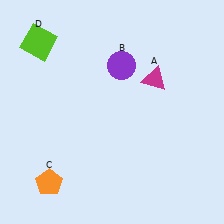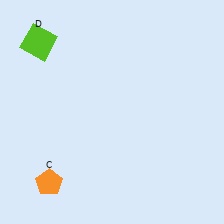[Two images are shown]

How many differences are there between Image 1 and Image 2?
There are 2 differences between the two images.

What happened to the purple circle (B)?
The purple circle (B) was removed in Image 2. It was in the top-right area of Image 1.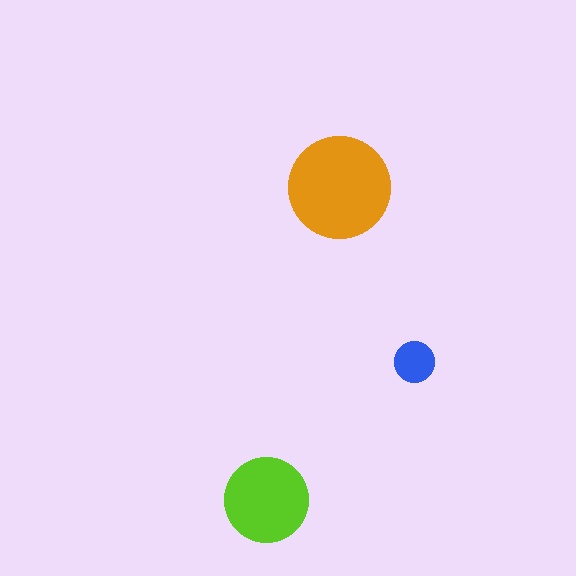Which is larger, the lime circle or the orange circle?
The orange one.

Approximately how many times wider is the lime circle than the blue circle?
About 2 times wider.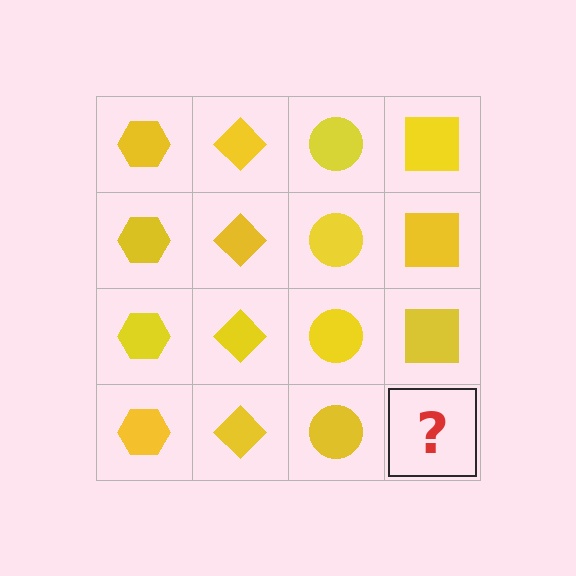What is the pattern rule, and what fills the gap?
The rule is that each column has a consistent shape. The gap should be filled with a yellow square.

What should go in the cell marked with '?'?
The missing cell should contain a yellow square.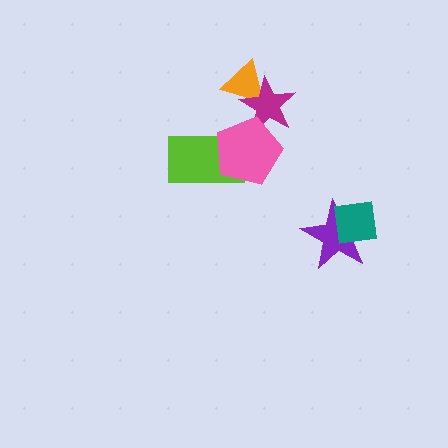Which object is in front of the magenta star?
The pink pentagon is in front of the magenta star.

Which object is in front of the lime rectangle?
The pink pentagon is in front of the lime rectangle.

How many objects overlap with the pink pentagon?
2 objects overlap with the pink pentagon.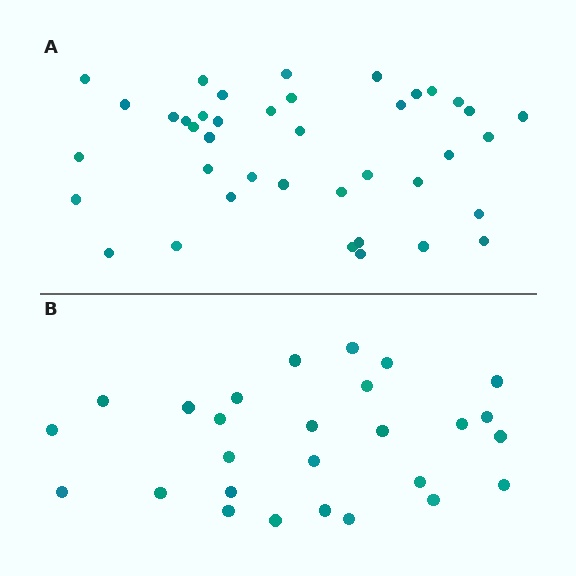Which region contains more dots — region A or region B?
Region A (the top region) has more dots.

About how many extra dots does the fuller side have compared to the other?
Region A has approximately 15 more dots than region B.